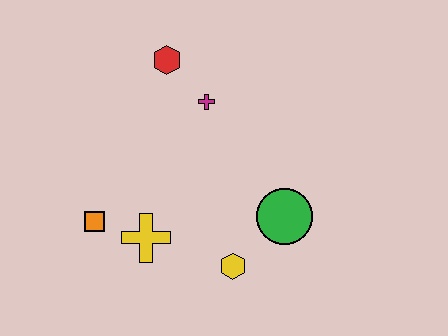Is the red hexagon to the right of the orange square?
Yes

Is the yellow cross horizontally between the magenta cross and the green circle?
No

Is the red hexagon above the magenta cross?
Yes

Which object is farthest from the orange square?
The green circle is farthest from the orange square.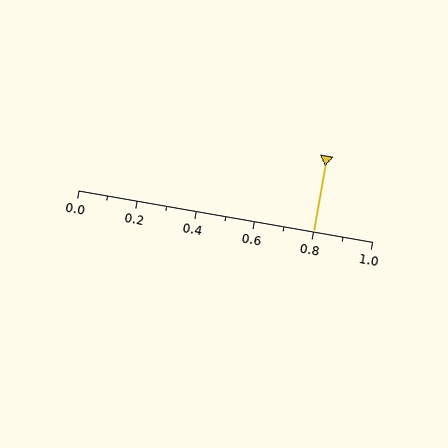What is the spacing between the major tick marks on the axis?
The major ticks are spaced 0.2 apart.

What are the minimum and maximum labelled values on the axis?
The axis runs from 0.0 to 1.0.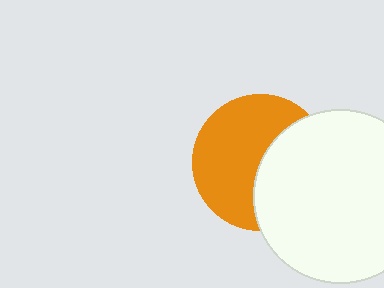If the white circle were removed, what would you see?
You would see the complete orange circle.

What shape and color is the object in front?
The object in front is a white circle.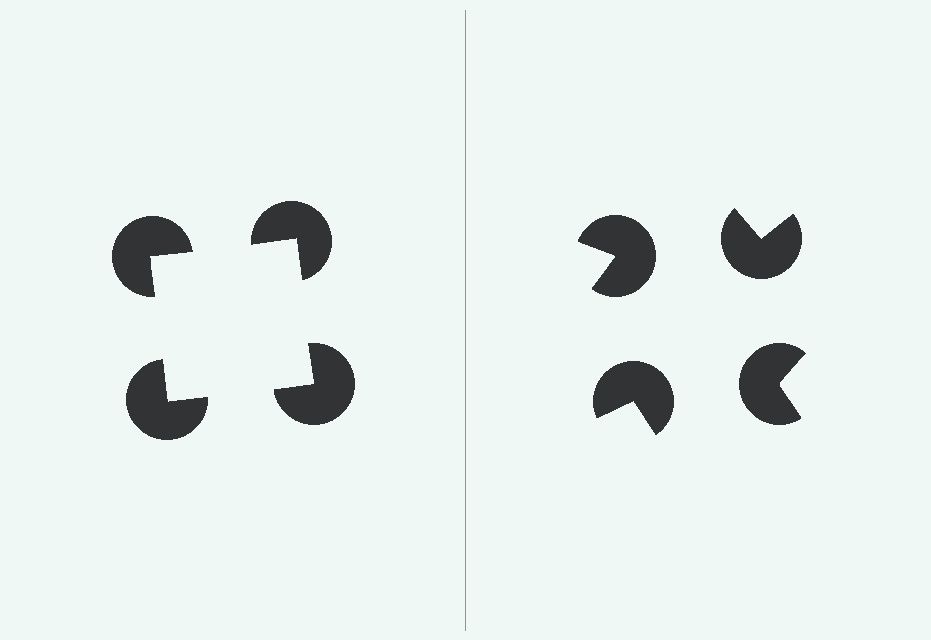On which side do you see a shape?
An illusory square appears on the left side. On the right side the wedge cuts are rotated, so no coherent shape forms.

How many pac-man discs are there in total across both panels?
8 — 4 on each side.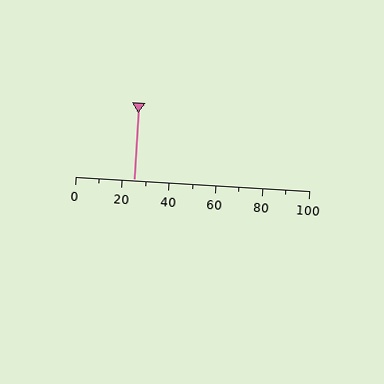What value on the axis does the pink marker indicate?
The marker indicates approximately 25.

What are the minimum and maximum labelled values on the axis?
The axis runs from 0 to 100.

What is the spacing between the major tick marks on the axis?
The major ticks are spaced 20 apart.